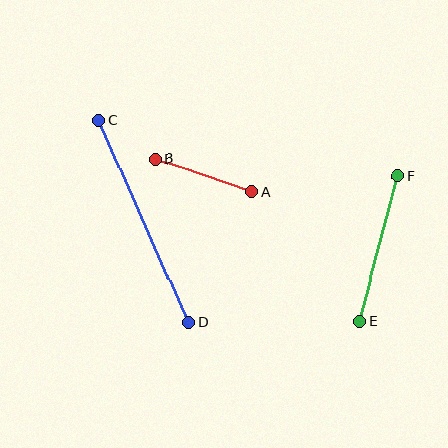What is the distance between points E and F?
The distance is approximately 149 pixels.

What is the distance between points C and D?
The distance is approximately 221 pixels.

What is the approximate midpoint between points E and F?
The midpoint is at approximately (378, 249) pixels.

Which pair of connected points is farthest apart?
Points C and D are farthest apart.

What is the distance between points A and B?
The distance is approximately 101 pixels.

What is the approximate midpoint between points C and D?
The midpoint is at approximately (144, 222) pixels.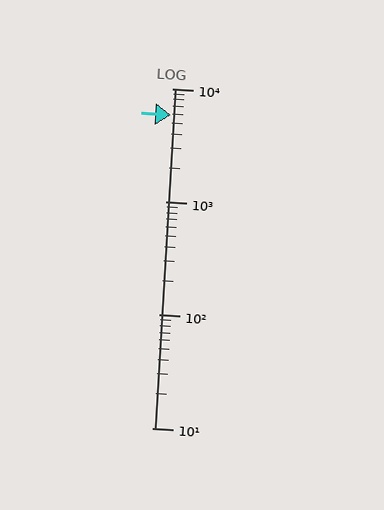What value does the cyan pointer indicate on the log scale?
The pointer indicates approximately 5800.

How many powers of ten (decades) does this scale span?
The scale spans 3 decades, from 10 to 10000.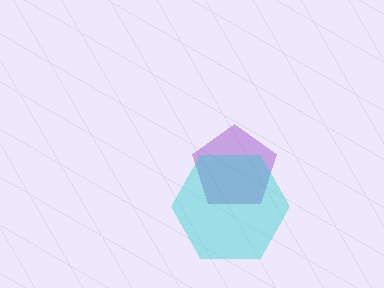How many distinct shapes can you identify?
There are 2 distinct shapes: a purple pentagon, a cyan hexagon.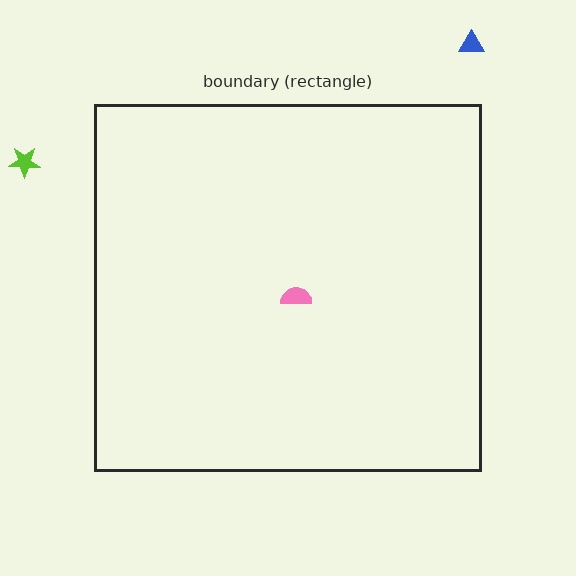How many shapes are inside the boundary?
1 inside, 2 outside.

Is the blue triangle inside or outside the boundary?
Outside.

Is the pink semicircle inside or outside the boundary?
Inside.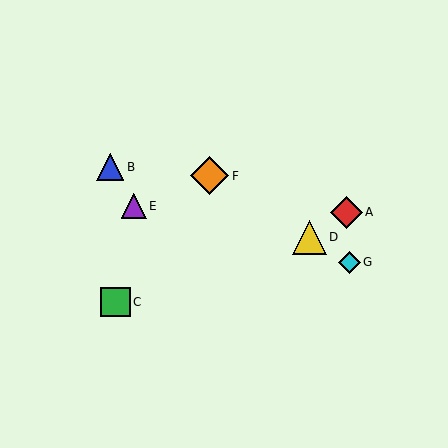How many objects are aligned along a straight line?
3 objects (D, F, G) are aligned along a straight line.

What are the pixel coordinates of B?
Object B is at (110, 167).